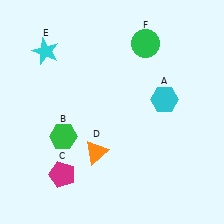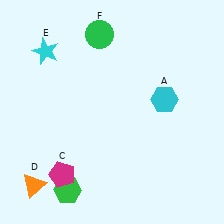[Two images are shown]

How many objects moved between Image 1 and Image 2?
3 objects moved between the two images.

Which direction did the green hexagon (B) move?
The green hexagon (B) moved down.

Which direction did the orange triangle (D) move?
The orange triangle (D) moved left.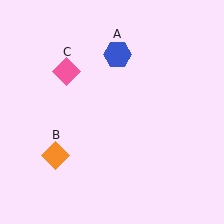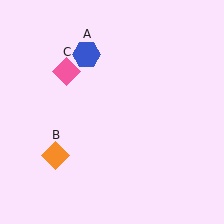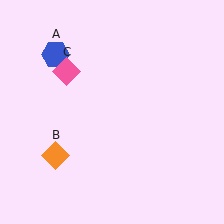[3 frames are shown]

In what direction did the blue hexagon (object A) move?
The blue hexagon (object A) moved left.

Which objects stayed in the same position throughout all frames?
Orange diamond (object B) and pink diamond (object C) remained stationary.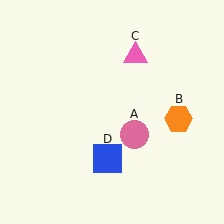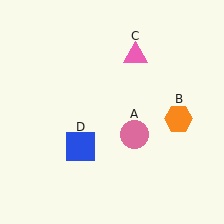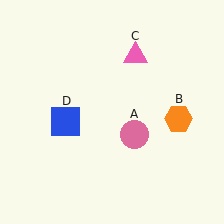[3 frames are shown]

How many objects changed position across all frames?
1 object changed position: blue square (object D).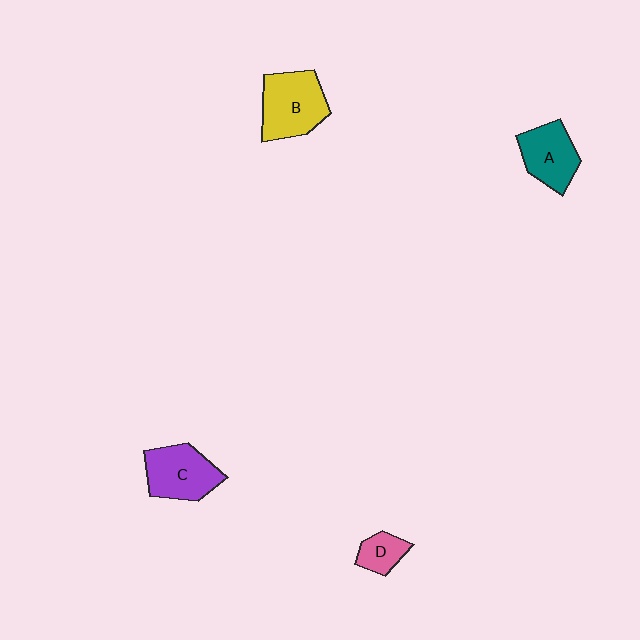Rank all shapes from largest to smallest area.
From largest to smallest: B (yellow), C (purple), A (teal), D (pink).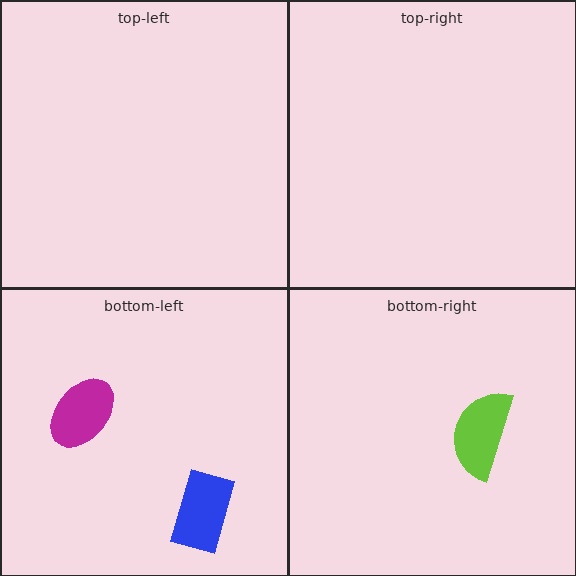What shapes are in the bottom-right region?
The lime semicircle.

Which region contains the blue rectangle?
The bottom-left region.